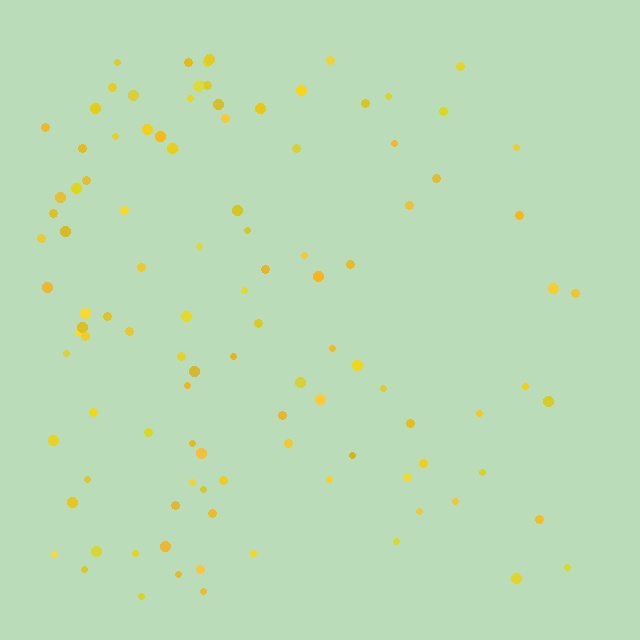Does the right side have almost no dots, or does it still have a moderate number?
Still a moderate number, just noticeably fewer than the left.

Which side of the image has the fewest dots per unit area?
The right.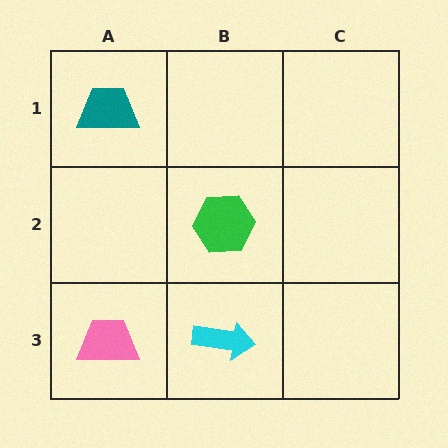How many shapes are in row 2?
1 shape.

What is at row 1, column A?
A teal trapezoid.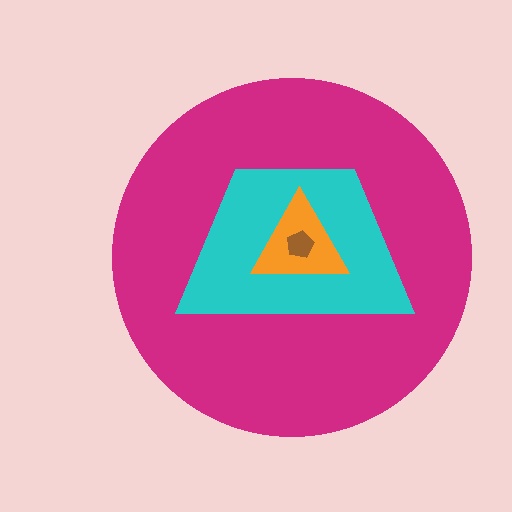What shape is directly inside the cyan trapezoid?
The orange triangle.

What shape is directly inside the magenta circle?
The cyan trapezoid.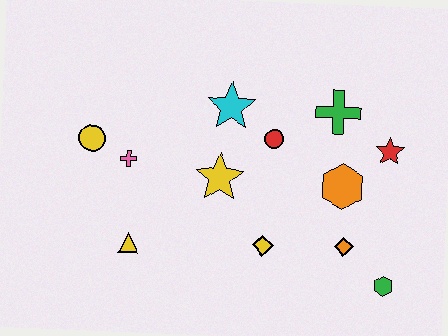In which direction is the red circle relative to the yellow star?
The red circle is to the right of the yellow star.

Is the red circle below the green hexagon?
No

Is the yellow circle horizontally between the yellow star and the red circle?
No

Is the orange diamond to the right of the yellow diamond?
Yes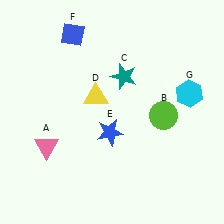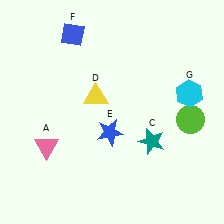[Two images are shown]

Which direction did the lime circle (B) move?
The lime circle (B) moved right.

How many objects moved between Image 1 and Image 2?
2 objects moved between the two images.